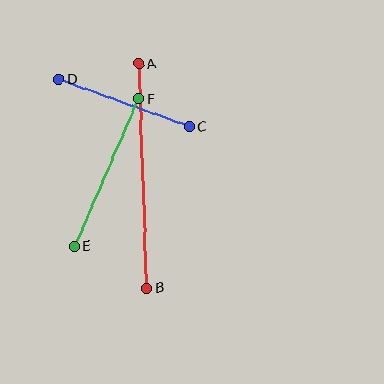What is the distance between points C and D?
The distance is approximately 139 pixels.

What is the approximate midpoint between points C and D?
The midpoint is at approximately (124, 103) pixels.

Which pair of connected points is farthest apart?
Points A and B are farthest apart.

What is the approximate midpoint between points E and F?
The midpoint is at approximately (106, 173) pixels.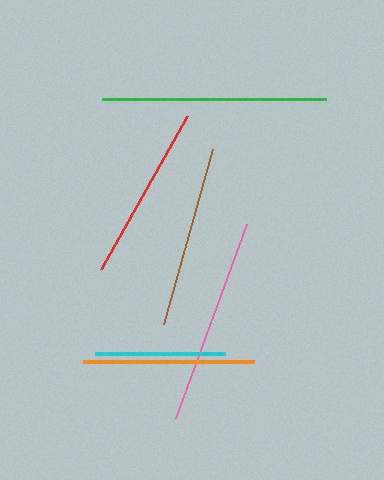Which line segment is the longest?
The green line is the longest at approximately 224 pixels.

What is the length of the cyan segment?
The cyan segment is approximately 130 pixels long.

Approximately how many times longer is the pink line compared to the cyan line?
The pink line is approximately 1.6 times the length of the cyan line.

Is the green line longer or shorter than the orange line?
The green line is longer than the orange line.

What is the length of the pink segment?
The pink segment is approximately 207 pixels long.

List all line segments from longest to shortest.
From longest to shortest: green, pink, brown, red, orange, cyan.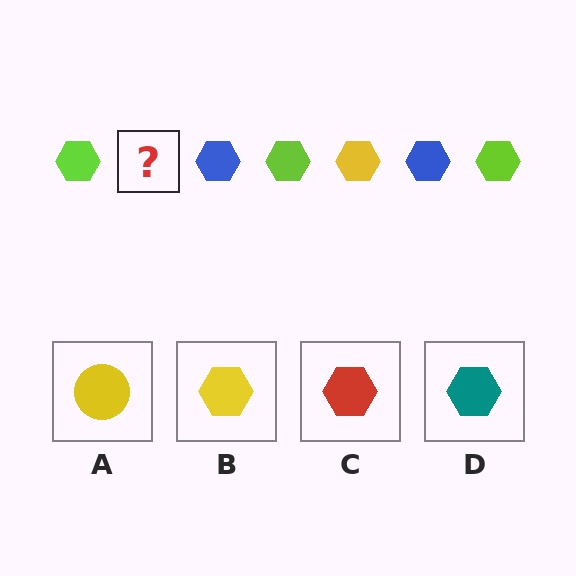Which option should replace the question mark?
Option B.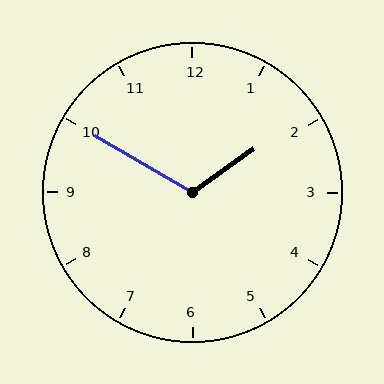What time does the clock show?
1:50.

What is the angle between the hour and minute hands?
Approximately 115 degrees.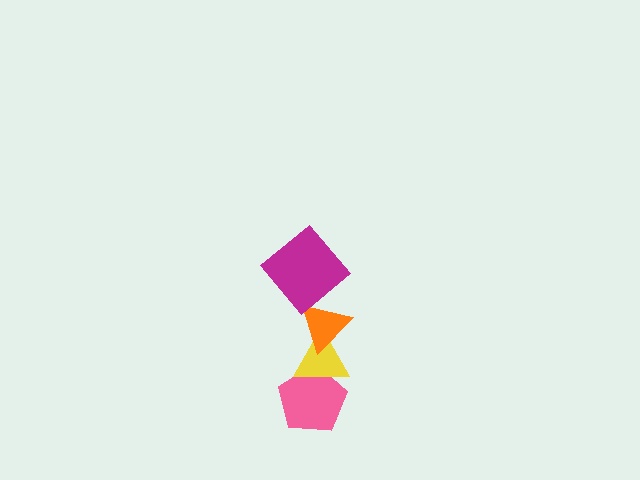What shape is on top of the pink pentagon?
The yellow triangle is on top of the pink pentagon.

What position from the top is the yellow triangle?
The yellow triangle is 3rd from the top.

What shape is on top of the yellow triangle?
The orange triangle is on top of the yellow triangle.